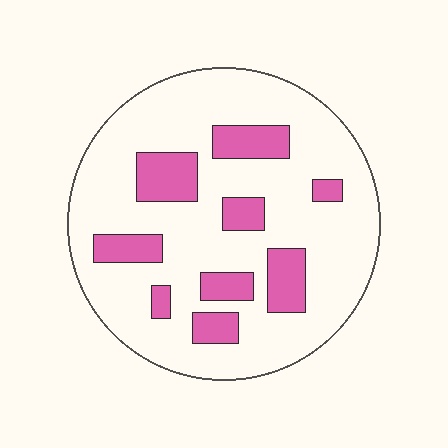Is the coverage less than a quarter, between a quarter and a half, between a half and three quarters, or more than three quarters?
Less than a quarter.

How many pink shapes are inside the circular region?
9.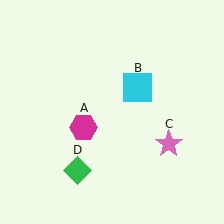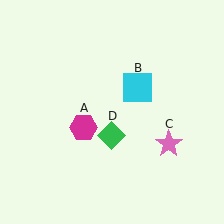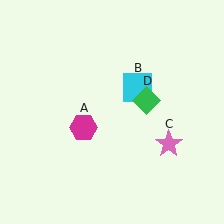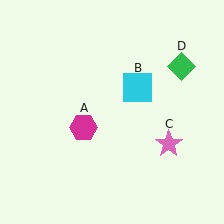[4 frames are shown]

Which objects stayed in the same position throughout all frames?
Magenta hexagon (object A) and cyan square (object B) and pink star (object C) remained stationary.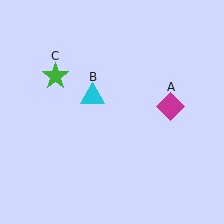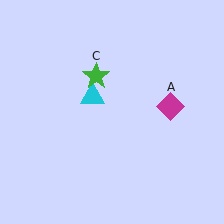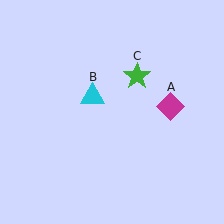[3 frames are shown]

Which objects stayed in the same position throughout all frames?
Magenta diamond (object A) and cyan triangle (object B) remained stationary.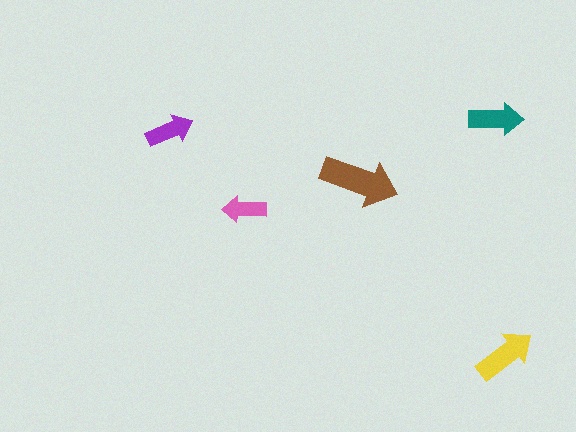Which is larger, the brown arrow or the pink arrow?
The brown one.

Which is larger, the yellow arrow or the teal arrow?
The yellow one.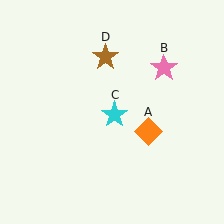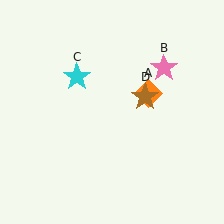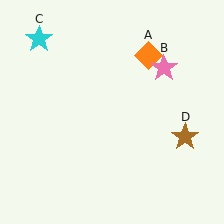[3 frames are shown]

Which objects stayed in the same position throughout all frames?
Pink star (object B) remained stationary.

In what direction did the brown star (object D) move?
The brown star (object D) moved down and to the right.